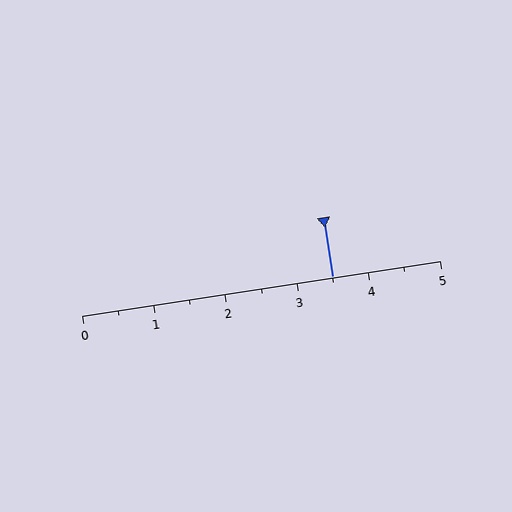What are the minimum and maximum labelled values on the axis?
The axis runs from 0 to 5.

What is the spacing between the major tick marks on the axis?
The major ticks are spaced 1 apart.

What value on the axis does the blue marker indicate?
The marker indicates approximately 3.5.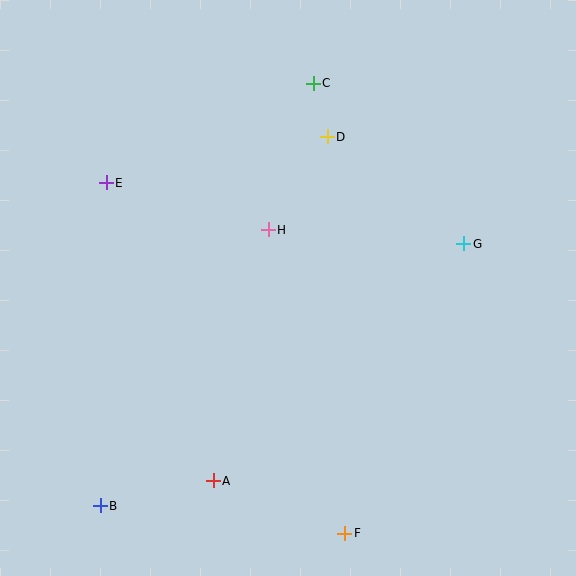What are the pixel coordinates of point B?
Point B is at (100, 506).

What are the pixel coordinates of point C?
Point C is at (313, 83).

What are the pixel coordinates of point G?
Point G is at (464, 244).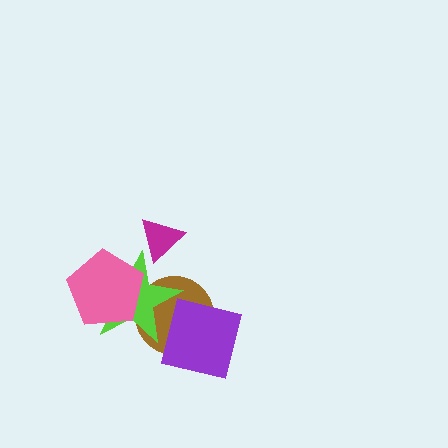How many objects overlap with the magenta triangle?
1 object overlaps with the magenta triangle.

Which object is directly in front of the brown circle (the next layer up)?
The lime star is directly in front of the brown circle.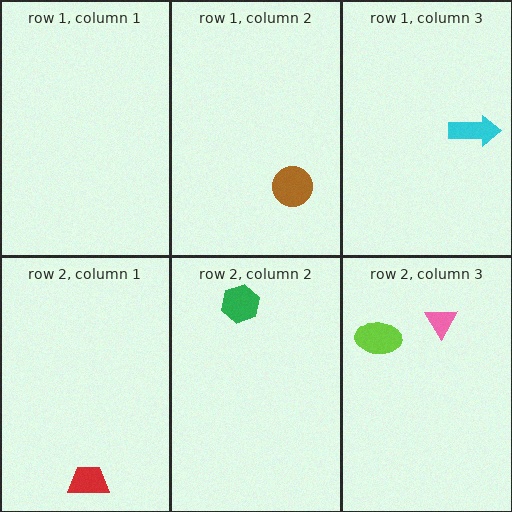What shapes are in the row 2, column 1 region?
The red trapezoid.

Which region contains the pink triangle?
The row 2, column 3 region.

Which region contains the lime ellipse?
The row 2, column 3 region.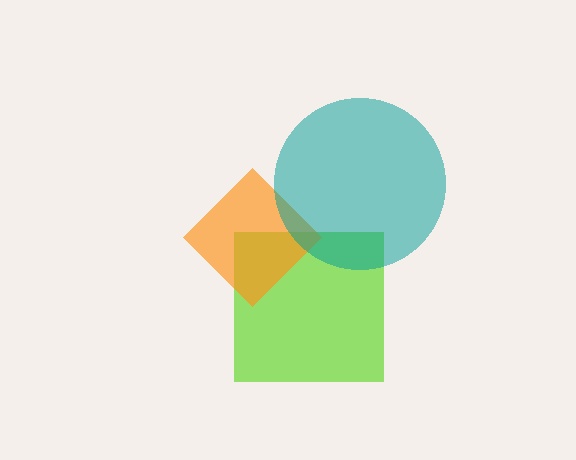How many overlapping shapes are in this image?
There are 3 overlapping shapes in the image.